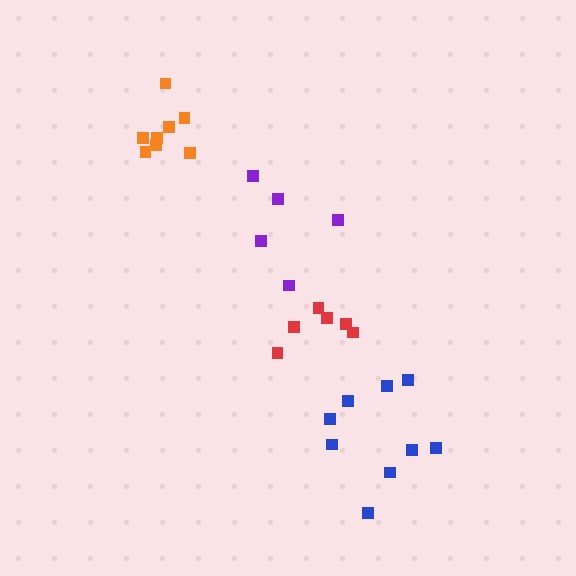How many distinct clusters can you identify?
There are 4 distinct clusters.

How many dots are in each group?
Group 1: 8 dots, Group 2: 9 dots, Group 3: 5 dots, Group 4: 6 dots (28 total).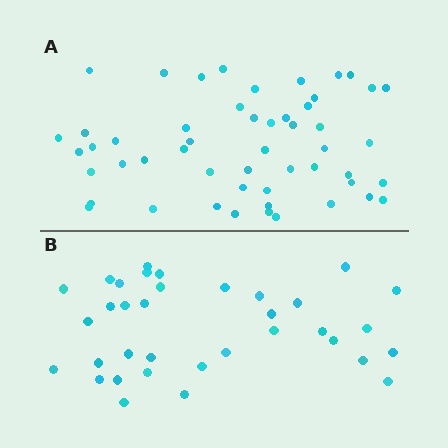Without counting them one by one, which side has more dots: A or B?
Region A (the top region) has more dots.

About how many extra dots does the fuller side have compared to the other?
Region A has approximately 15 more dots than region B.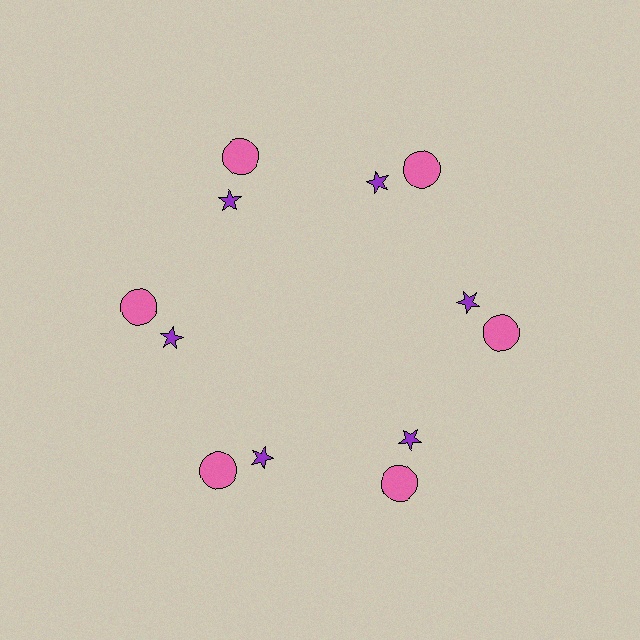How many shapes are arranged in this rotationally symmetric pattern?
There are 12 shapes, arranged in 6 groups of 2.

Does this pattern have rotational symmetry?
Yes, this pattern has 6-fold rotational symmetry. It looks the same after rotating 60 degrees around the center.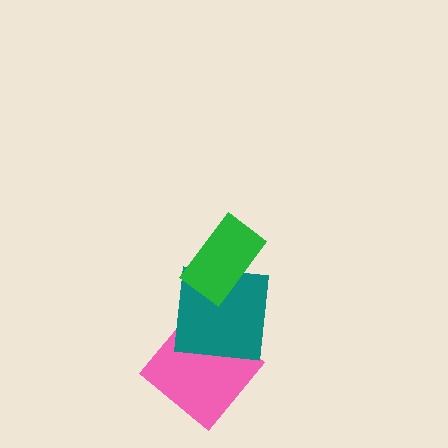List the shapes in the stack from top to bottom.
From top to bottom: the green rectangle, the teal square, the pink diamond.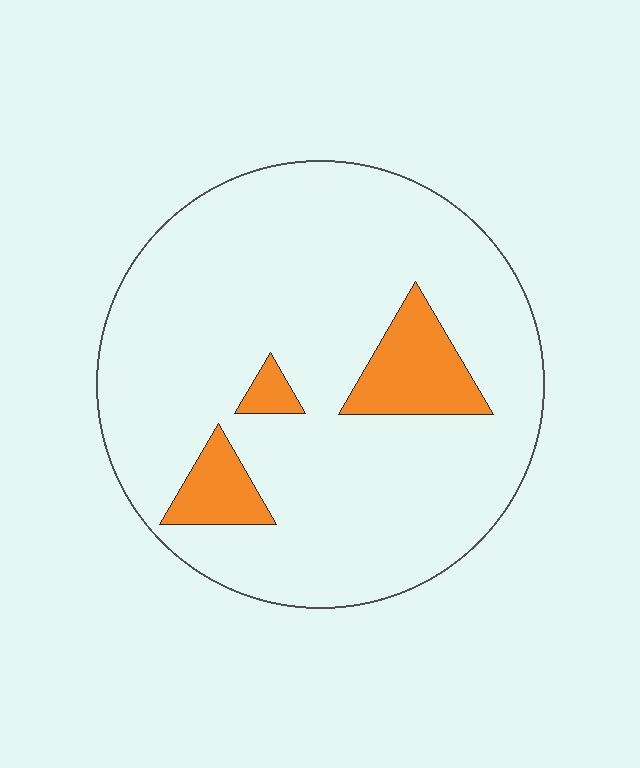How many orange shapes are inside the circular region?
3.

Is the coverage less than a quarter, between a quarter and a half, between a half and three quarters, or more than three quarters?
Less than a quarter.